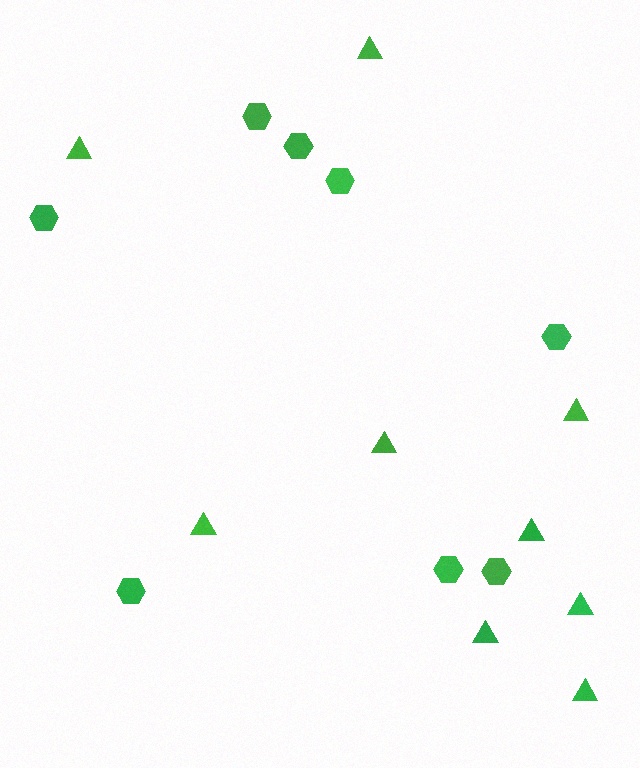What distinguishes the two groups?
There are 2 groups: one group of triangles (9) and one group of hexagons (8).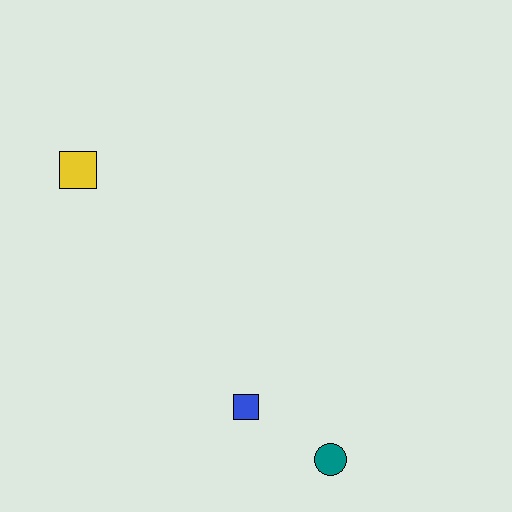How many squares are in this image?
There are 2 squares.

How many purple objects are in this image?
There are no purple objects.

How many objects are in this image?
There are 3 objects.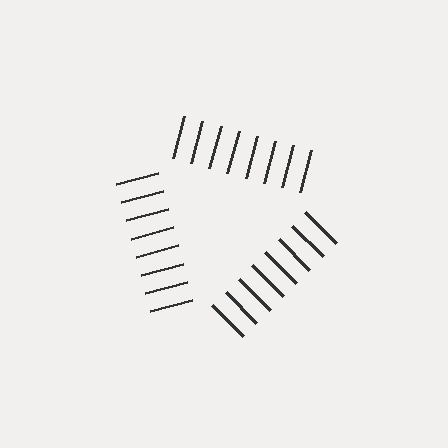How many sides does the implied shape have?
3 sides — the line-ends trace a triangle.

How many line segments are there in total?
24 — 8 along each of the 3 edges.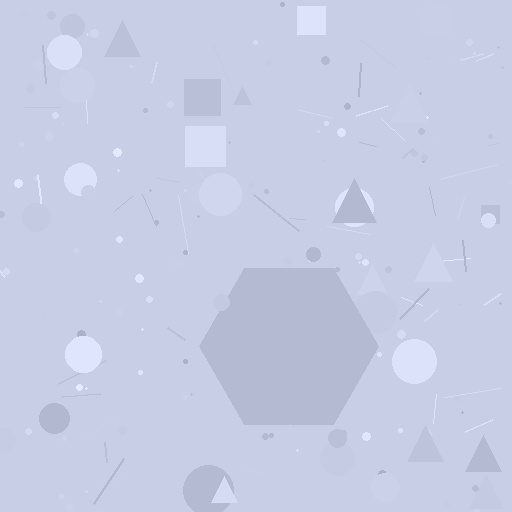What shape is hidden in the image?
A hexagon is hidden in the image.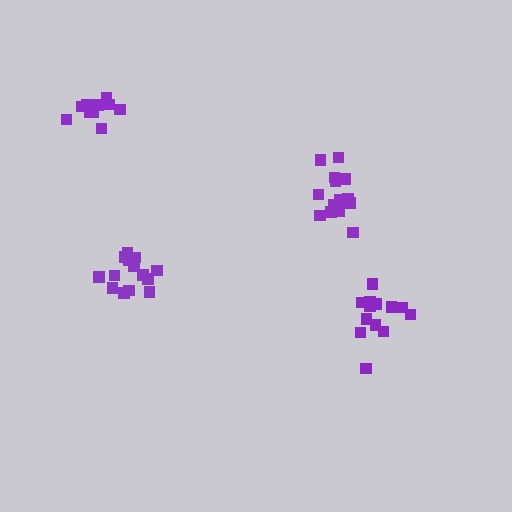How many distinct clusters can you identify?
There are 4 distinct clusters.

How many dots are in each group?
Group 1: 13 dots, Group 2: 15 dots, Group 3: 16 dots, Group 4: 12 dots (56 total).